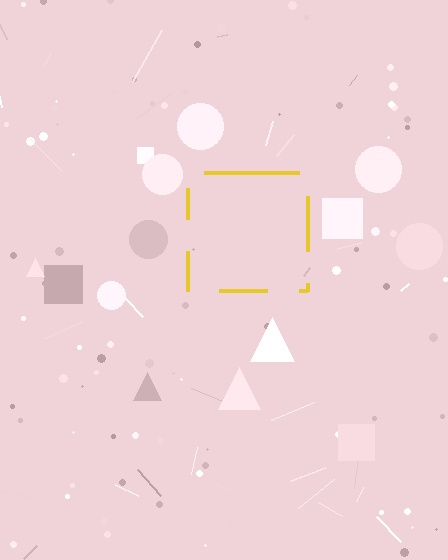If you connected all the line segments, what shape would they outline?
They would outline a square.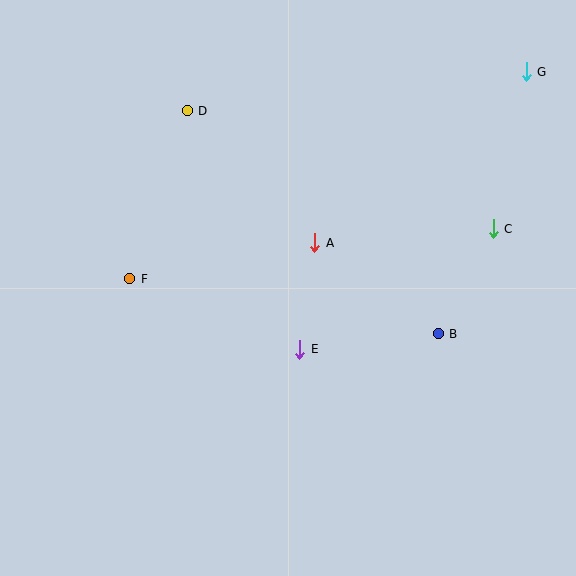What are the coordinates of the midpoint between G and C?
The midpoint between G and C is at (510, 150).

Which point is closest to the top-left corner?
Point D is closest to the top-left corner.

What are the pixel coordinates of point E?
Point E is at (300, 349).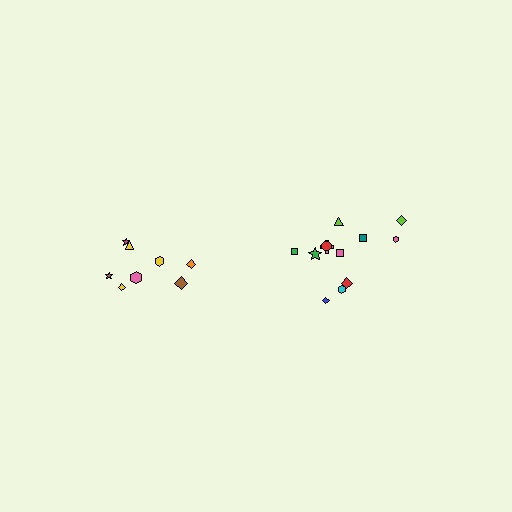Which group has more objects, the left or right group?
The right group.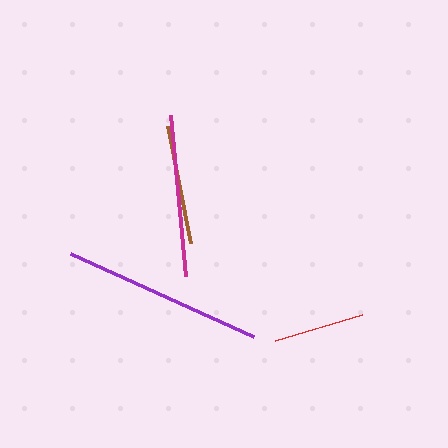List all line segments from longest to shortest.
From longest to shortest: purple, magenta, brown, red.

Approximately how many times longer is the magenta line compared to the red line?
The magenta line is approximately 1.8 times the length of the red line.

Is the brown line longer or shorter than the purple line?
The purple line is longer than the brown line.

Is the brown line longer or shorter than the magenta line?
The magenta line is longer than the brown line.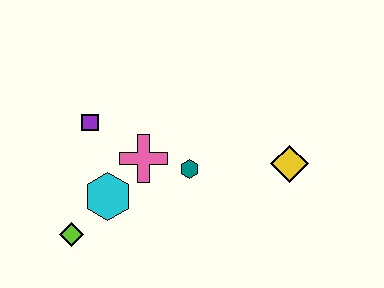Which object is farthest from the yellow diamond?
The lime diamond is farthest from the yellow diamond.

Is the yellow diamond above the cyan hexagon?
Yes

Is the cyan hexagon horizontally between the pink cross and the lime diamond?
Yes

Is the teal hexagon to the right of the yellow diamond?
No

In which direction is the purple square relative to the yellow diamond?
The purple square is to the left of the yellow diamond.